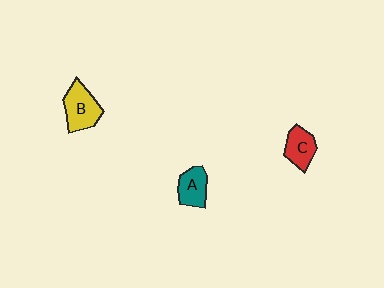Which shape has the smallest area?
Shape C (red).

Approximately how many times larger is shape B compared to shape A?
Approximately 1.3 times.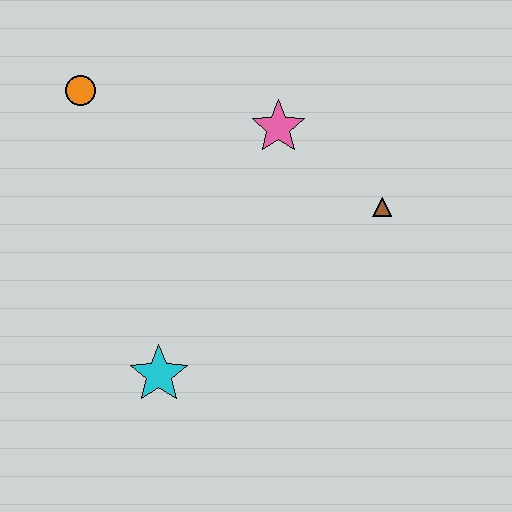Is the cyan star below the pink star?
Yes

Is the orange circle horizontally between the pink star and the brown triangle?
No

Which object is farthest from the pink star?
The cyan star is farthest from the pink star.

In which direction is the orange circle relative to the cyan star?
The orange circle is above the cyan star.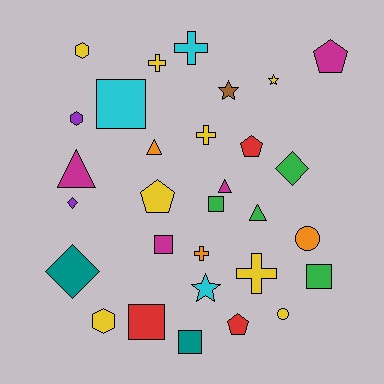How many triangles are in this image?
There are 4 triangles.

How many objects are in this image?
There are 30 objects.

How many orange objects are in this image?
There are 3 orange objects.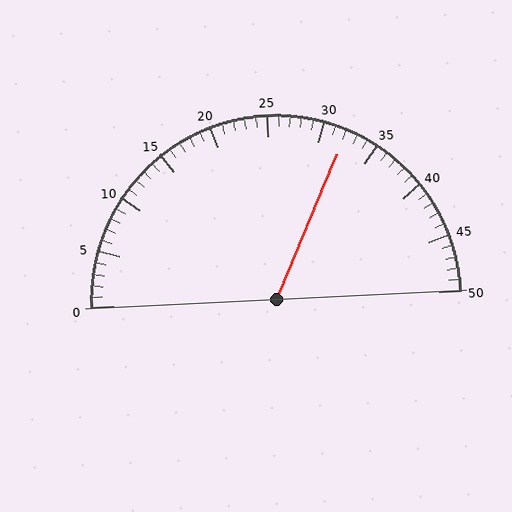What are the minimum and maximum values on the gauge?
The gauge ranges from 0 to 50.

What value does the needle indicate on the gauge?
The needle indicates approximately 32.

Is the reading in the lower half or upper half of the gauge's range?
The reading is in the upper half of the range (0 to 50).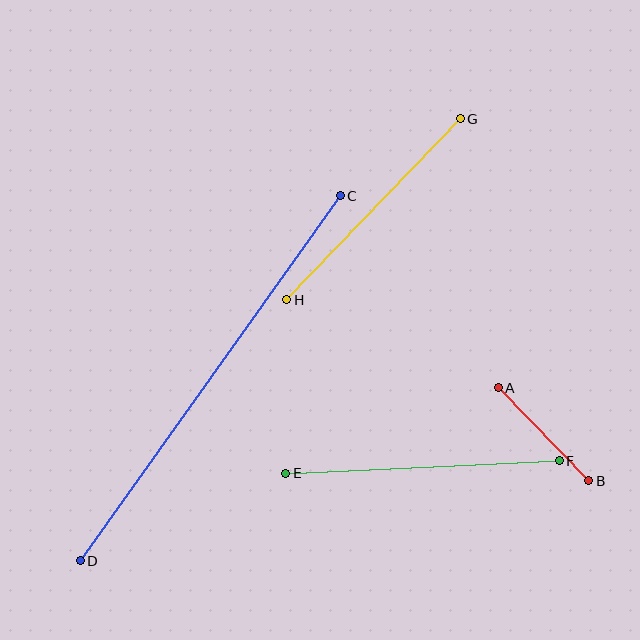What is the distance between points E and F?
The distance is approximately 274 pixels.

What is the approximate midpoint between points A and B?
The midpoint is at approximately (544, 434) pixels.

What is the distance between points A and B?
The distance is approximately 130 pixels.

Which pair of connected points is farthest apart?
Points C and D are farthest apart.